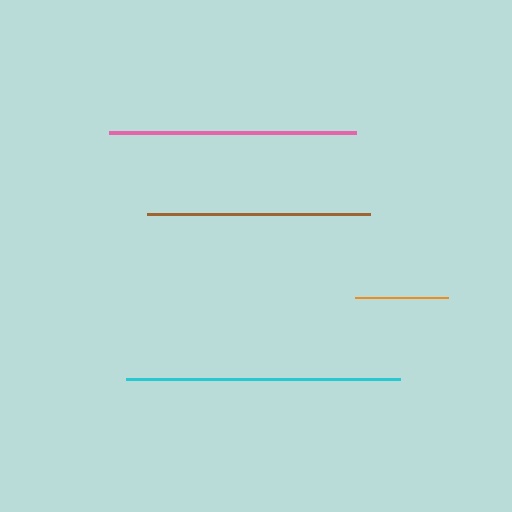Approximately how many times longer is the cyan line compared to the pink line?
The cyan line is approximately 1.1 times the length of the pink line.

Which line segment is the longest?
The cyan line is the longest at approximately 274 pixels.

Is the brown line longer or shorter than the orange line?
The brown line is longer than the orange line.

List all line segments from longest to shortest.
From longest to shortest: cyan, pink, brown, orange.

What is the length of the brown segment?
The brown segment is approximately 223 pixels long.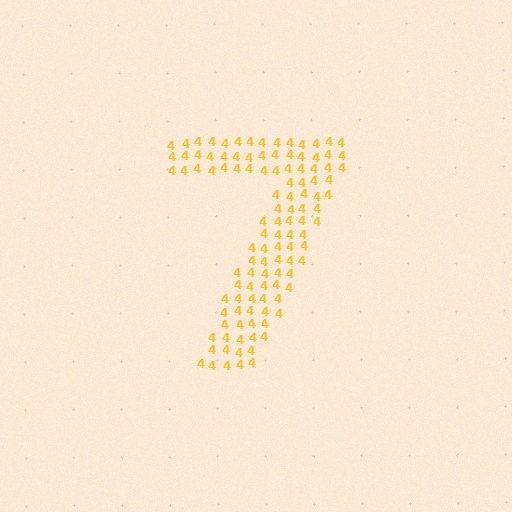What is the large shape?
The large shape is the digit 7.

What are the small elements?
The small elements are digit 4's.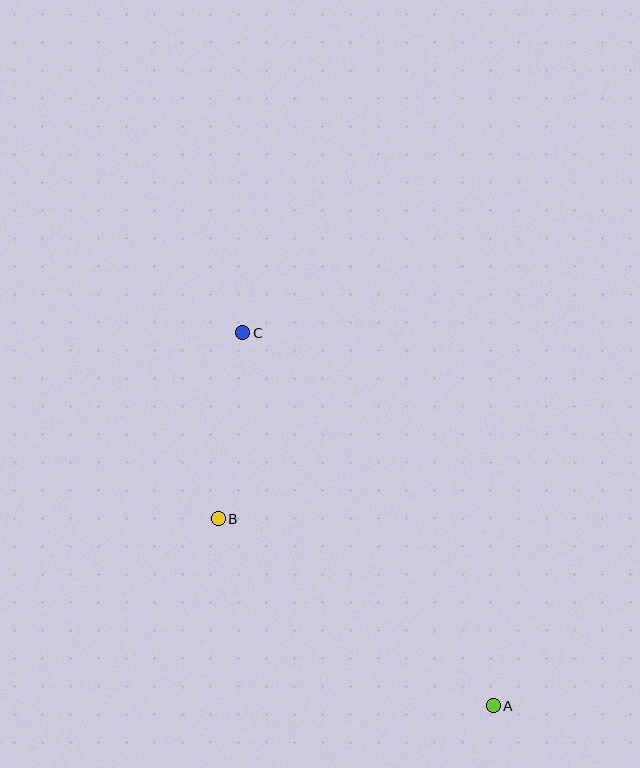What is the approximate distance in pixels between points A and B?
The distance between A and B is approximately 332 pixels.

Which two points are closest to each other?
Points B and C are closest to each other.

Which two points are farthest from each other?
Points A and C are farthest from each other.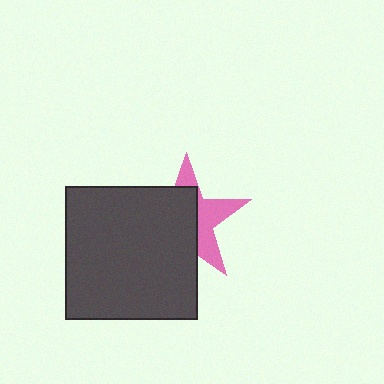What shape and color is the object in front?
The object in front is a dark gray square.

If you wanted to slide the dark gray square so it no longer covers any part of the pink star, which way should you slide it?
Slide it toward the lower-left — that is the most direct way to separate the two shapes.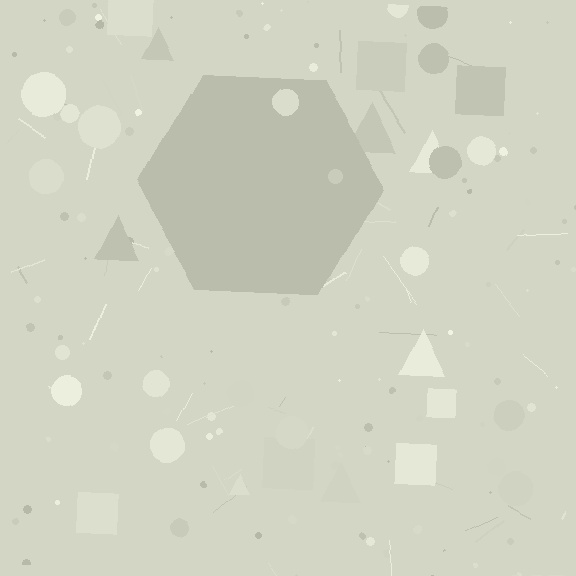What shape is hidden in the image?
A hexagon is hidden in the image.